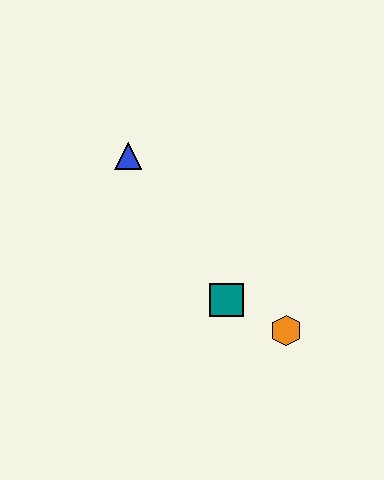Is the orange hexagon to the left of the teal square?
No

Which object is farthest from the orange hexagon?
The blue triangle is farthest from the orange hexagon.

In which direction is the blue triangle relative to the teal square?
The blue triangle is above the teal square.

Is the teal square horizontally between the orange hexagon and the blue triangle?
Yes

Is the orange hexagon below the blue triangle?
Yes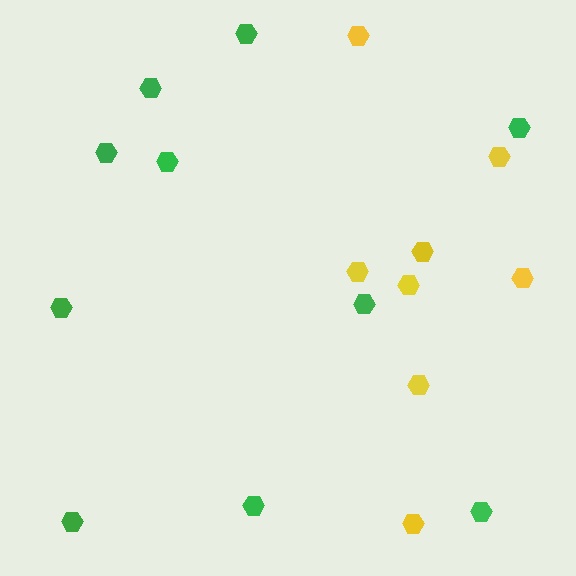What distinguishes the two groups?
There are 2 groups: one group of green hexagons (10) and one group of yellow hexagons (8).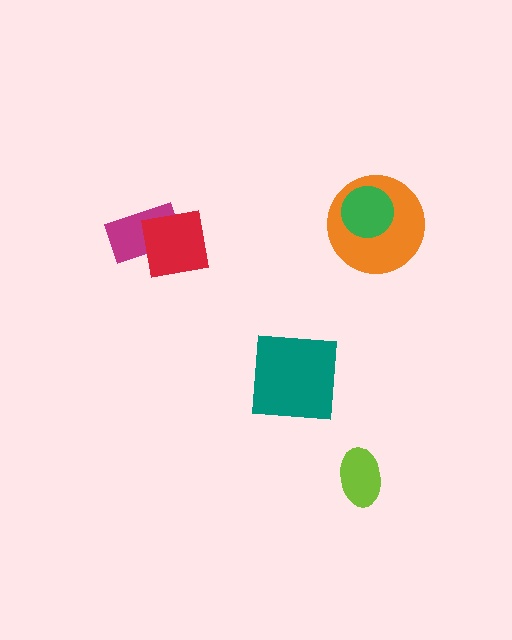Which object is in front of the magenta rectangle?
The red square is in front of the magenta rectangle.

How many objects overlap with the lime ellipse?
0 objects overlap with the lime ellipse.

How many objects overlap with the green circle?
1 object overlaps with the green circle.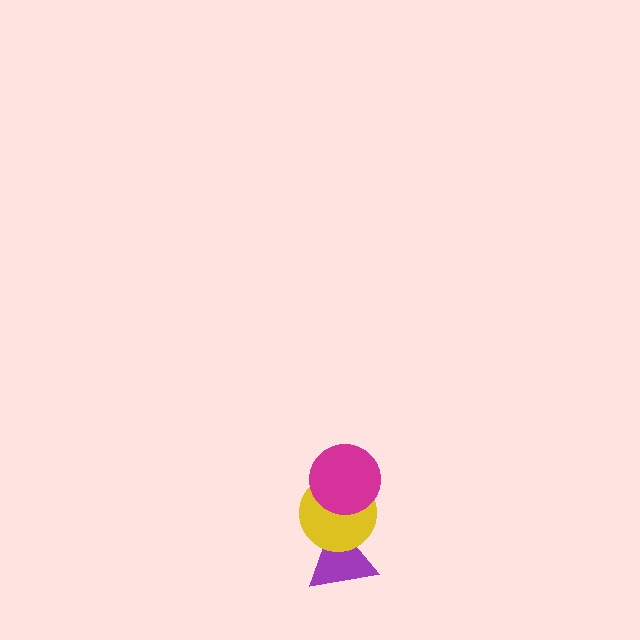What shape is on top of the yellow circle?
The magenta circle is on top of the yellow circle.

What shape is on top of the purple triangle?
The yellow circle is on top of the purple triangle.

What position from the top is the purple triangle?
The purple triangle is 3rd from the top.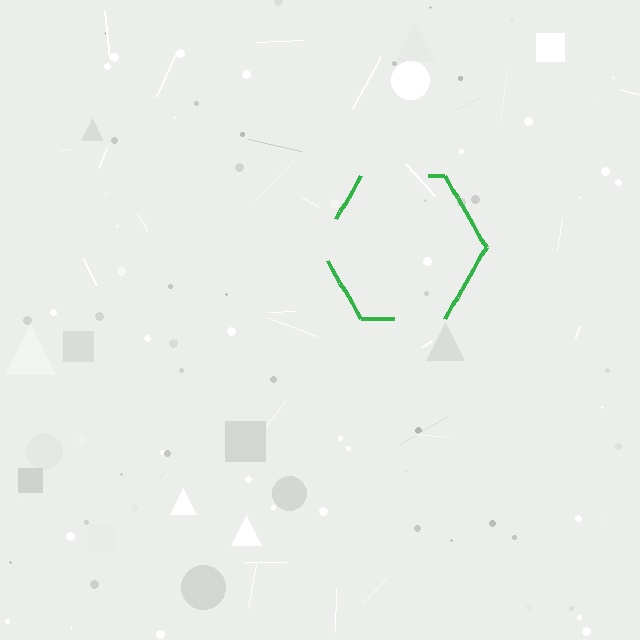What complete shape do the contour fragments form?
The contour fragments form a hexagon.